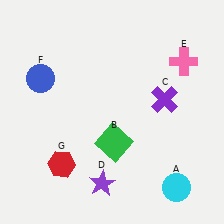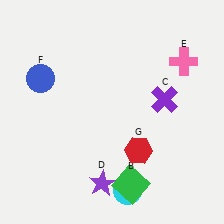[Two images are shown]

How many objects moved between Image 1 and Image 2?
3 objects moved between the two images.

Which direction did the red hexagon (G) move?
The red hexagon (G) moved right.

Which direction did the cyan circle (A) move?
The cyan circle (A) moved left.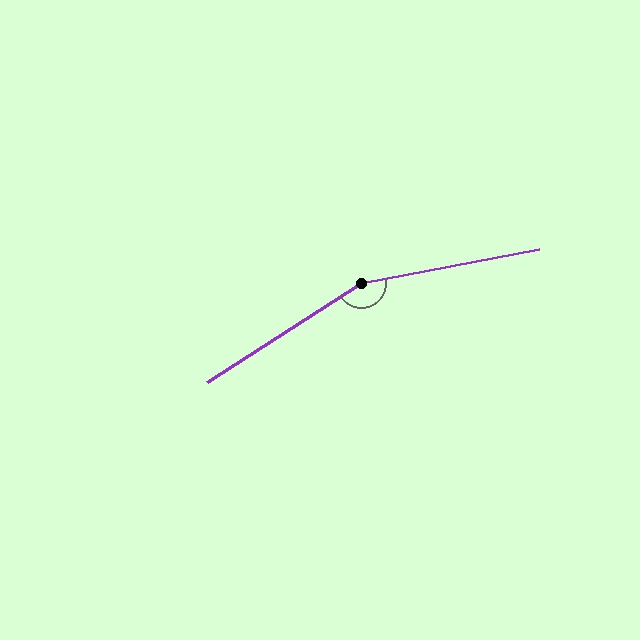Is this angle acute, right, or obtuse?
It is obtuse.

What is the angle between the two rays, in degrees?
Approximately 158 degrees.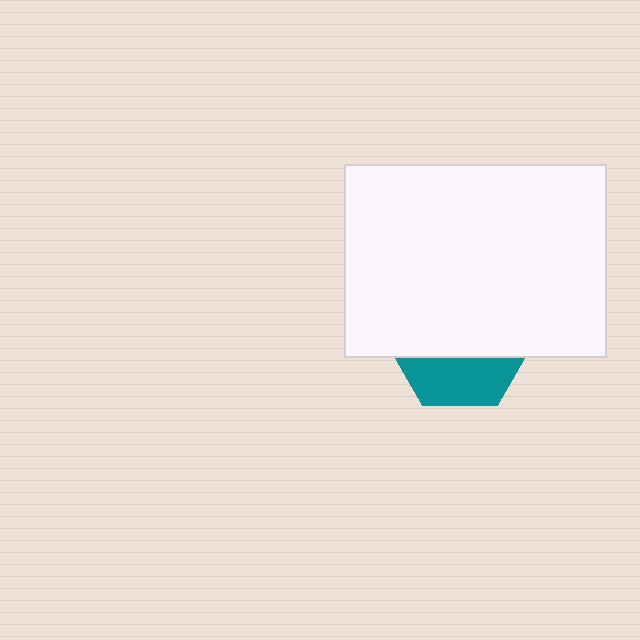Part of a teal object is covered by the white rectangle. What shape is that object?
It is a hexagon.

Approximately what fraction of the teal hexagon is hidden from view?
Roughly 67% of the teal hexagon is hidden behind the white rectangle.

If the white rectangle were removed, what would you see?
You would see the complete teal hexagon.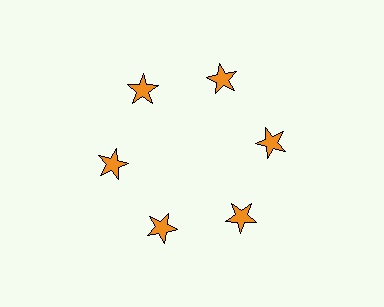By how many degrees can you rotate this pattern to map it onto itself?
The pattern maps onto itself every 60 degrees of rotation.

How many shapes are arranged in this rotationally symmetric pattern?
There are 6 shapes, arranged in 6 groups of 1.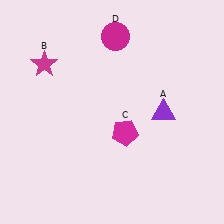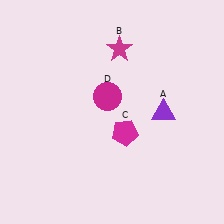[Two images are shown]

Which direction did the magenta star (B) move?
The magenta star (B) moved right.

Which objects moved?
The objects that moved are: the magenta star (B), the magenta circle (D).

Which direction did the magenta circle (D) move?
The magenta circle (D) moved down.